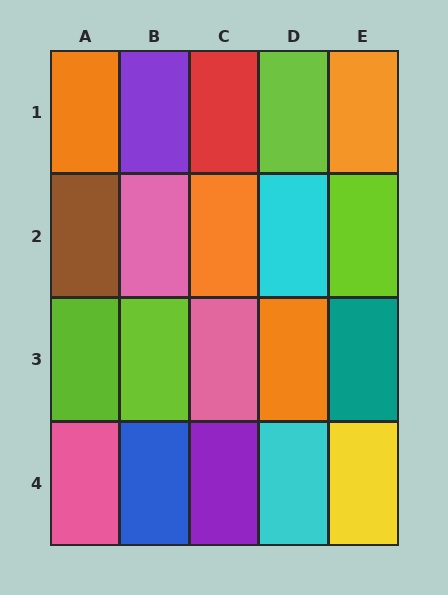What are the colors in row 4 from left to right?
Pink, blue, purple, cyan, yellow.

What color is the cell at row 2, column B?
Pink.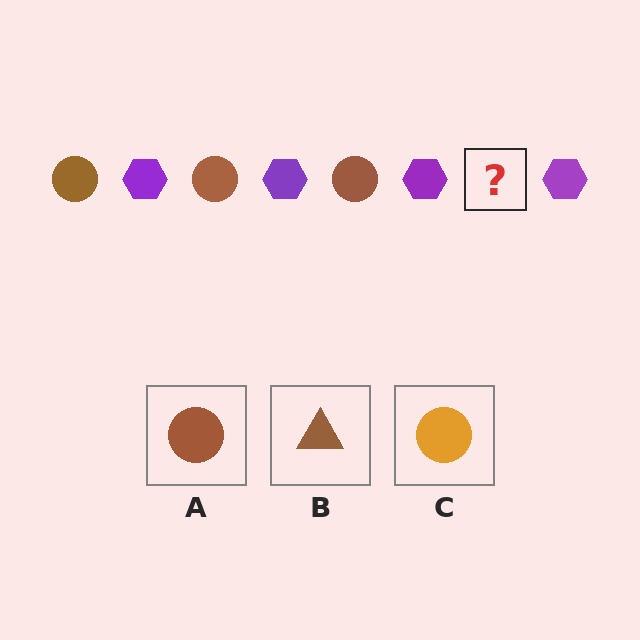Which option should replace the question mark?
Option A.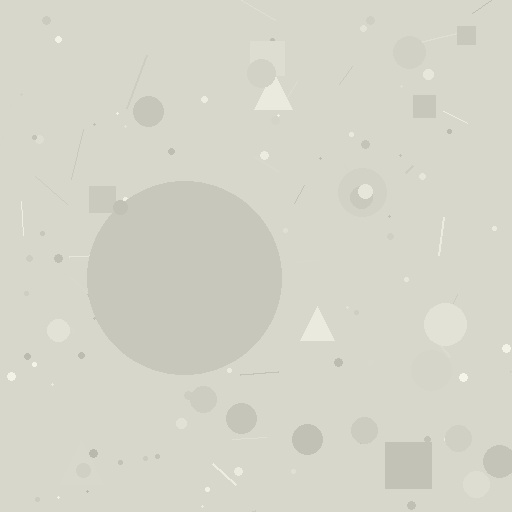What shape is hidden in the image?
A circle is hidden in the image.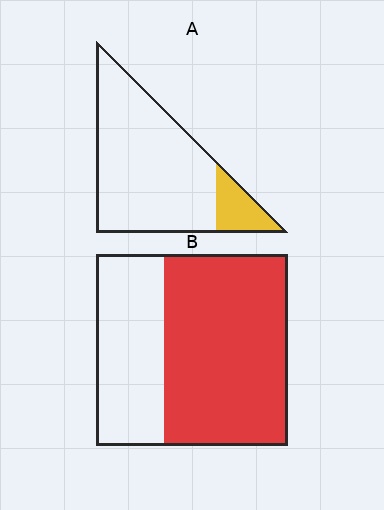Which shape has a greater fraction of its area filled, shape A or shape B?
Shape B.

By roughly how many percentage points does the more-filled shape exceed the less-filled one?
By roughly 50 percentage points (B over A).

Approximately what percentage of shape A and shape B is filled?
A is approximately 15% and B is approximately 65%.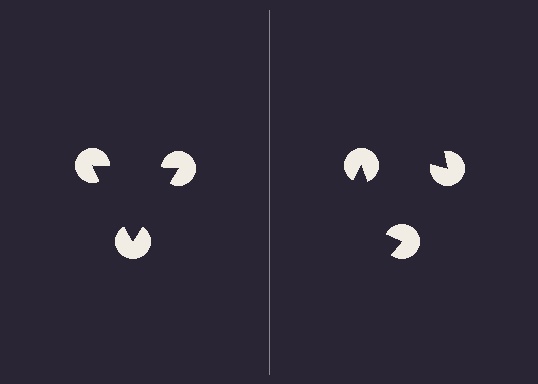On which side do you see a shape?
An illusory triangle appears on the left side. On the right side the wedge cuts are rotated, so no coherent shape forms.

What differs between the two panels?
The pac-man discs are positioned identically on both sides; only the wedge orientations differ. On the left they align to a triangle; on the right they are misaligned.